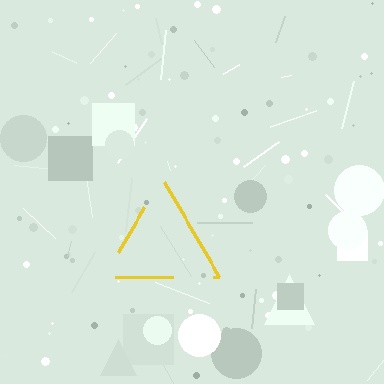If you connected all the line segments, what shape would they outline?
They would outline a triangle.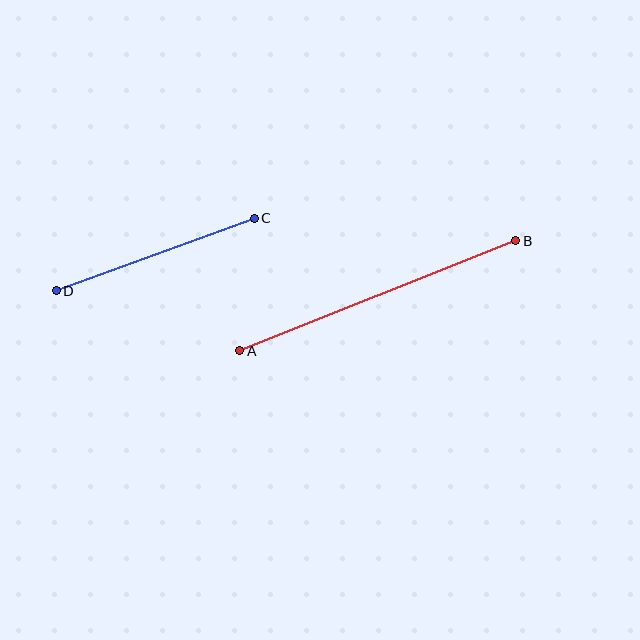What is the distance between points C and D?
The distance is approximately 211 pixels.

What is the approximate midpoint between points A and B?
The midpoint is at approximately (378, 296) pixels.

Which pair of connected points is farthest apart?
Points A and B are farthest apart.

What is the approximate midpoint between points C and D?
The midpoint is at approximately (155, 254) pixels.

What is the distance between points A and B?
The distance is approximately 297 pixels.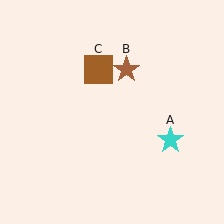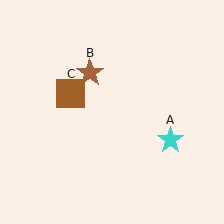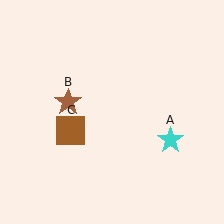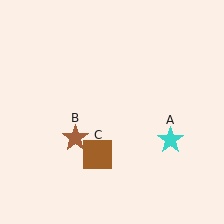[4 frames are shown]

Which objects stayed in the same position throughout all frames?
Cyan star (object A) remained stationary.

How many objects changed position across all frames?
2 objects changed position: brown star (object B), brown square (object C).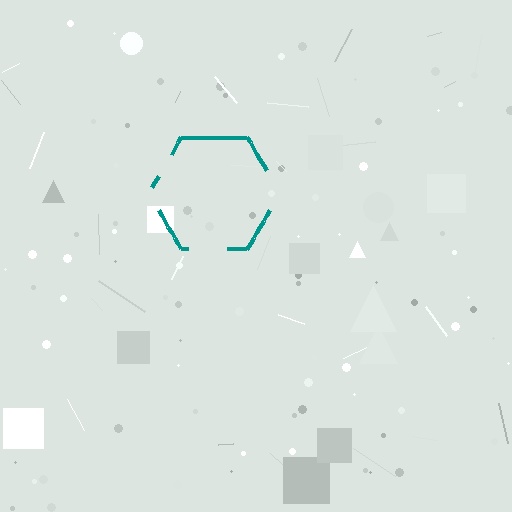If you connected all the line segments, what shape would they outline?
They would outline a hexagon.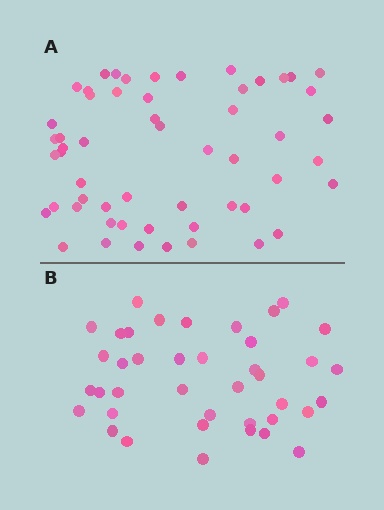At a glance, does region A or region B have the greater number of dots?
Region A (the top region) has more dots.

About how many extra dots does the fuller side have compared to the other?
Region A has approximately 15 more dots than region B.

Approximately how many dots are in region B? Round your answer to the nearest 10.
About 40 dots.